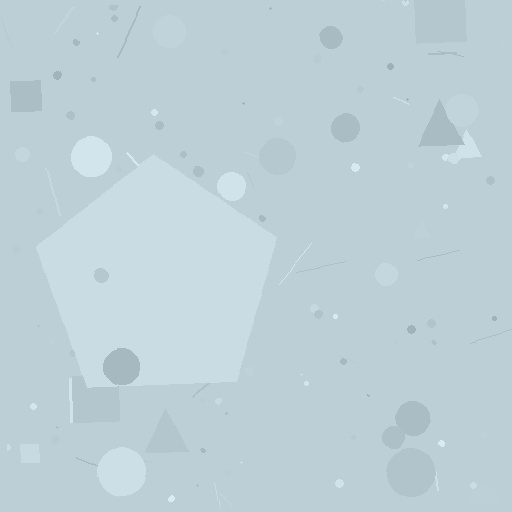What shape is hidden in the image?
A pentagon is hidden in the image.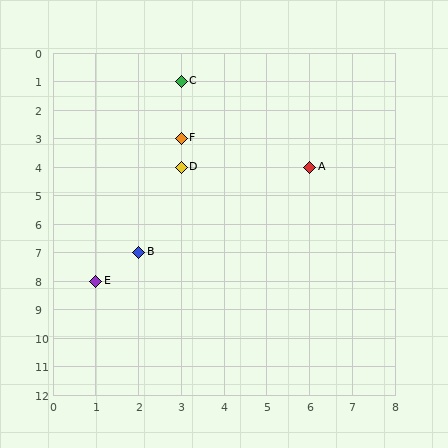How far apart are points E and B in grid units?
Points E and B are 1 column and 1 row apart (about 1.4 grid units diagonally).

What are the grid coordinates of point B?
Point B is at grid coordinates (2, 7).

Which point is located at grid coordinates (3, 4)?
Point D is at (3, 4).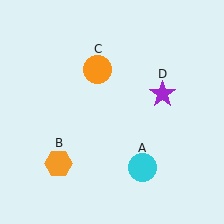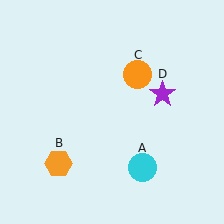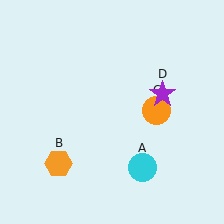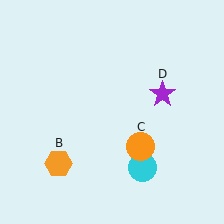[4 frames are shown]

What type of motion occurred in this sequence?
The orange circle (object C) rotated clockwise around the center of the scene.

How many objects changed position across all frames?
1 object changed position: orange circle (object C).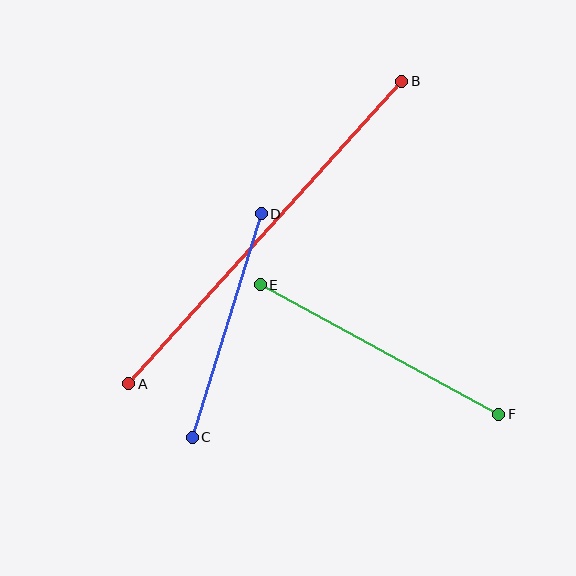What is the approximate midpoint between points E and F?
The midpoint is at approximately (379, 350) pixels.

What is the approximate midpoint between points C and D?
The midpoint is at approximately (227, 325) pixels.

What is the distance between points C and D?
The distance is approximately 234 pixels.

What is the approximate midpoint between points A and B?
The midpoint is at approximately (265, 233) pixels.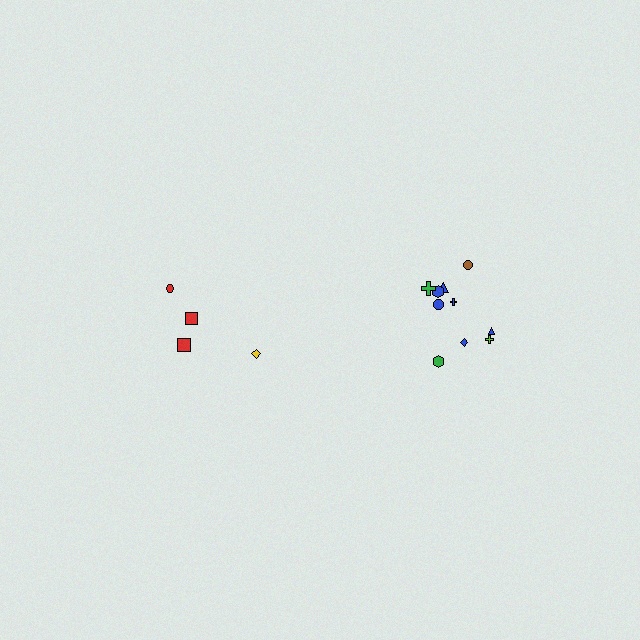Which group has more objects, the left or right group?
The right group.